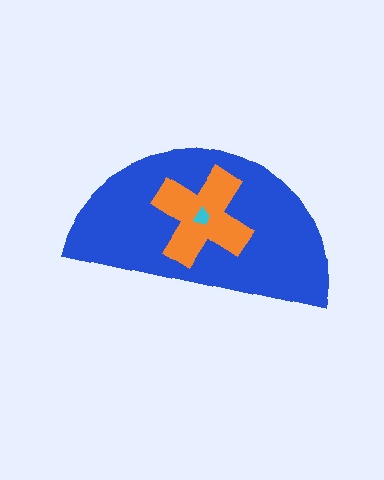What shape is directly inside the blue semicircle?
The orange cross.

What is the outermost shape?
The blue semicircle.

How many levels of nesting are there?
3.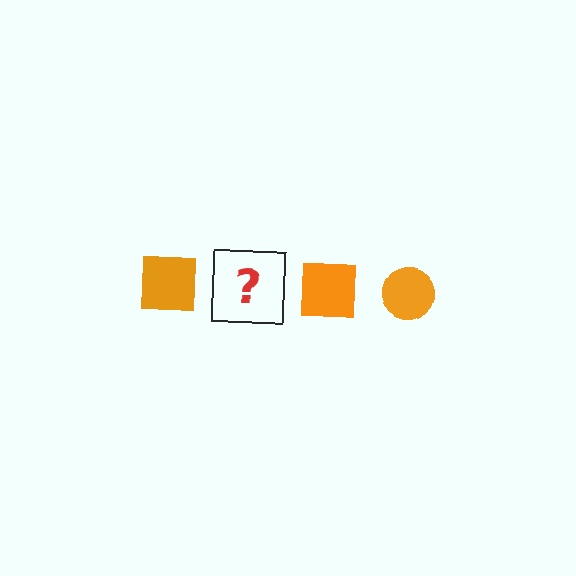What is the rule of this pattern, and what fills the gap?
The rule is that the pattern cycles through square, circle shapes in orange. The gap should be filled with an orange circle.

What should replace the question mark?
The question mark should be replaced with an orange circle.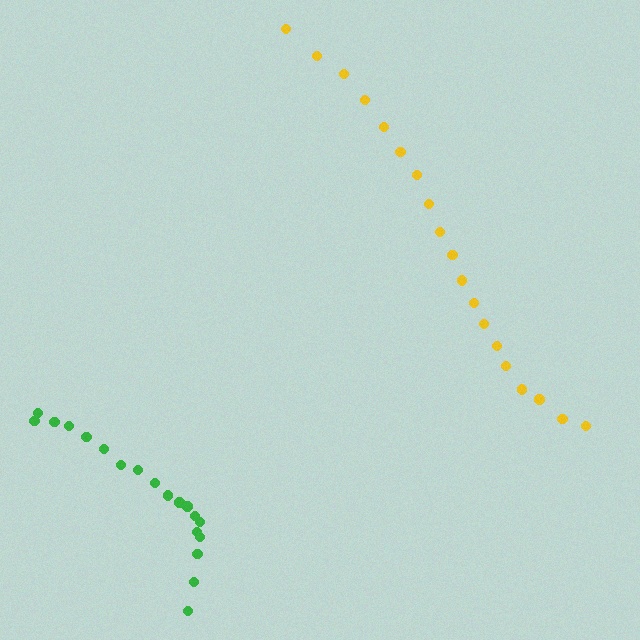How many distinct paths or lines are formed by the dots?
There are 2 distinct paths.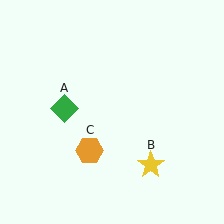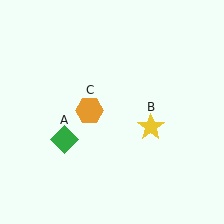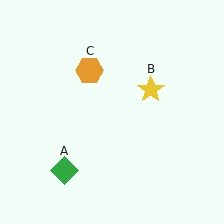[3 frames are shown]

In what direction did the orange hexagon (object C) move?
The orange hexagon (object C) moved up.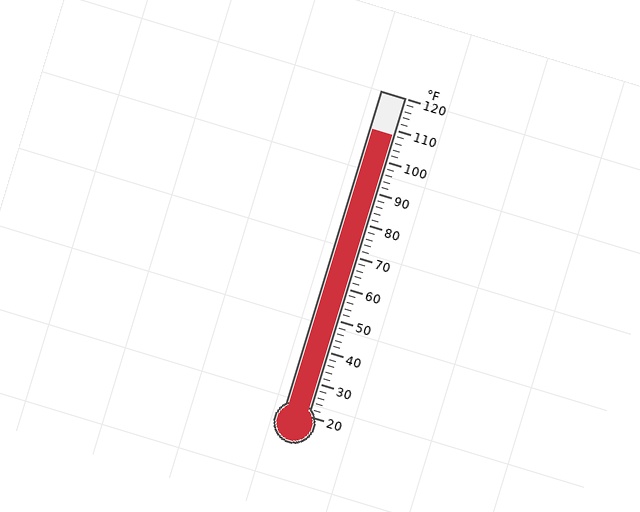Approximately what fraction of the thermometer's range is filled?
The thermometer is filled to approximately 90% of its range.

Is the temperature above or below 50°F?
The temperature is above 50°F.